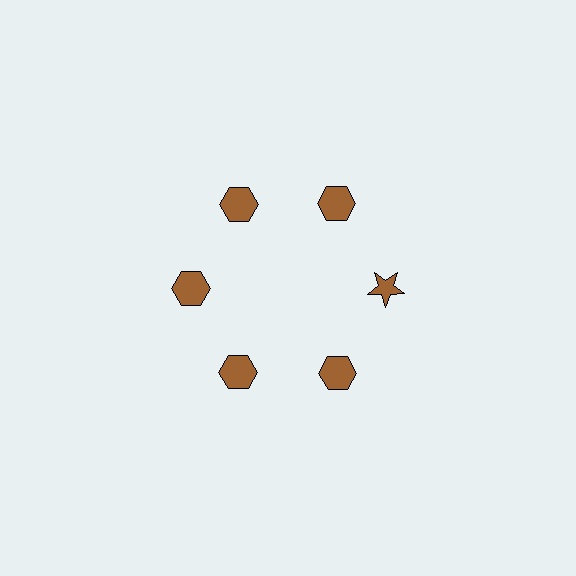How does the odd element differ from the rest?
It has a different shape: star instead of hexagon.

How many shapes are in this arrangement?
There are 6 shapes arranged in a ring pattern.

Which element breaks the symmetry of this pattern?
The brown star at roughly the 3 o'clock position breaks the symmetry. All other shapes are brown hexagons.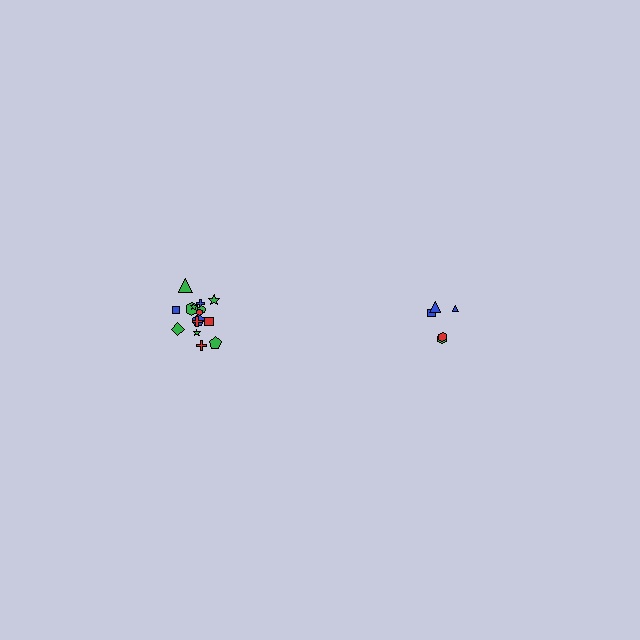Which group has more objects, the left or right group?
The left group.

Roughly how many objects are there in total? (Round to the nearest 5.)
Roughly 20 objects in total.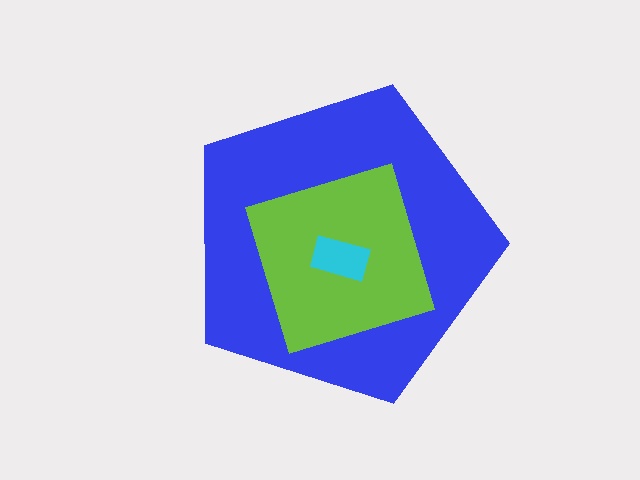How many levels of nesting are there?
3.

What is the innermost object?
The cyan rectangle.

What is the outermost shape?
The blue pentagon.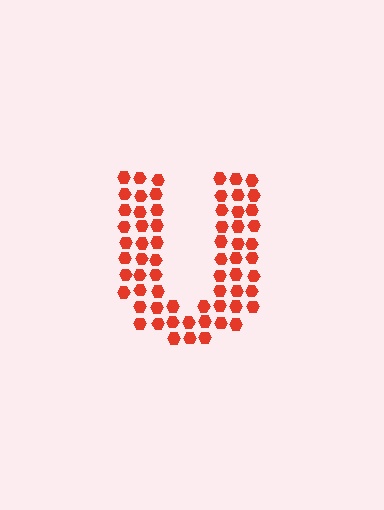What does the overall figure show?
The overall figure shows the letter U.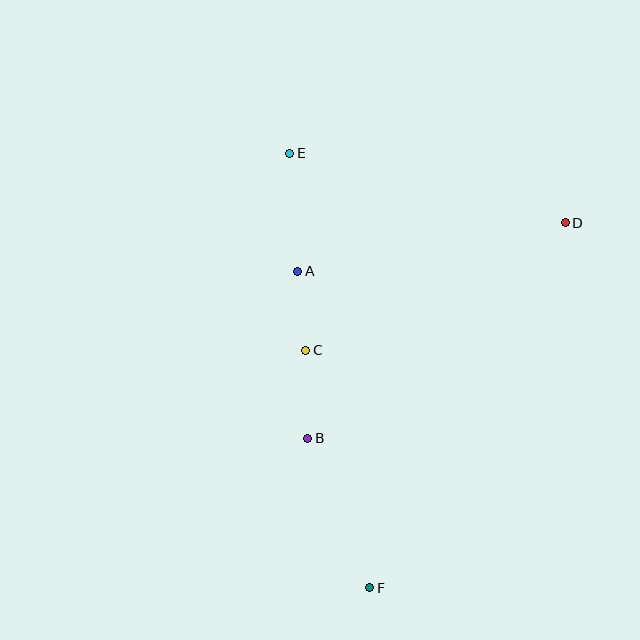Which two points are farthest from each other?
Points E and F are farthest from each other.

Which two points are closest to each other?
Points A and C are closest to each other.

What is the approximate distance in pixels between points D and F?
The distance between D and F is approximately 414 pixels.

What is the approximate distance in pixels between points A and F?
The distance between A and F is approximately 325 pixels.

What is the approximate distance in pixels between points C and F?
The distance between C and F is approximately 246 pixels.